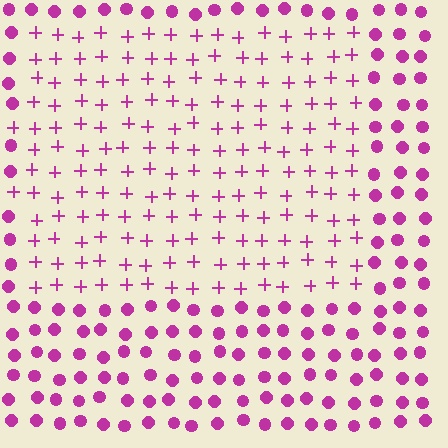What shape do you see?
I see a rectangle.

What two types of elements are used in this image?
The image uses plus signs inside the rectangle region and circles outside it.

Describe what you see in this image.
The image is filled with small magenta elements arranged in a uniform grid. A rectangle-shaped region contains plus signs, while the surrounding area contains circles. The boundary is defined purely by the change in element shape.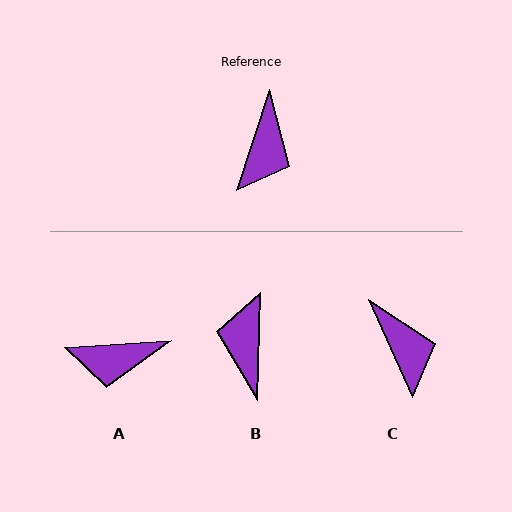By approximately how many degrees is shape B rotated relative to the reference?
Approximately 163 degrees clockwise.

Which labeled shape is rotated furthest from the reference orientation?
B, about 163 degrees away.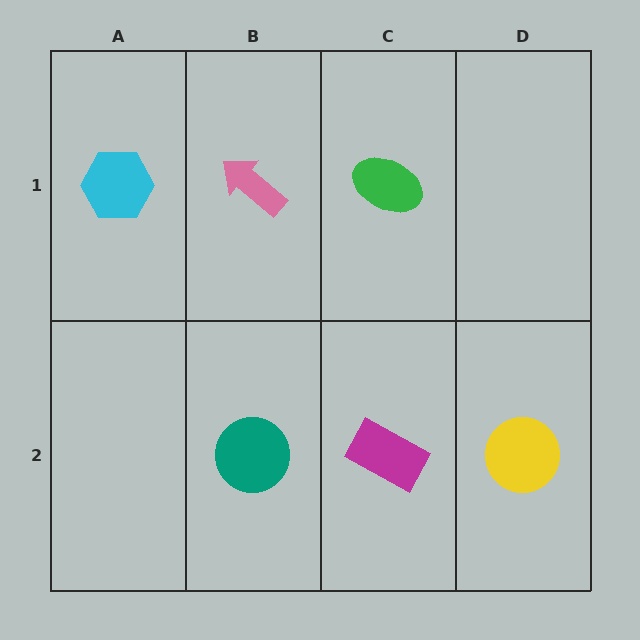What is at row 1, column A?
A cyan hexagon.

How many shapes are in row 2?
3 shapes.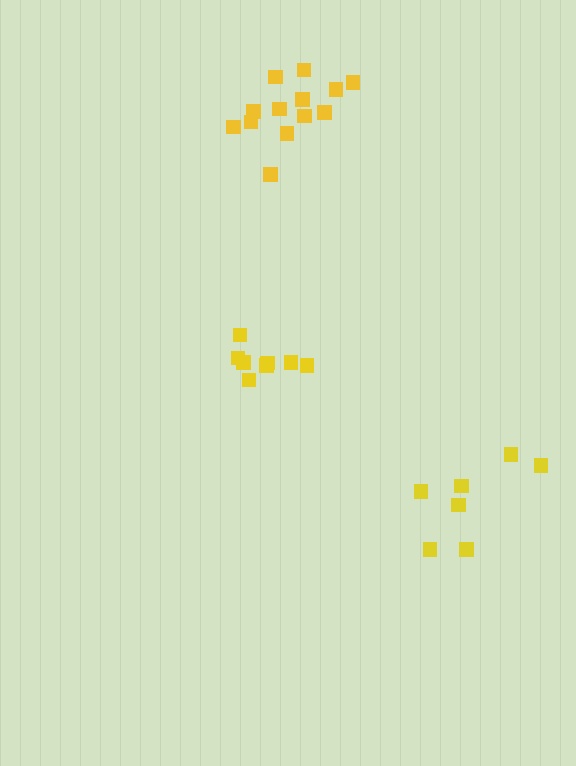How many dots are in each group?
Group 1: 8 dots, Group 2: 13 dots, Group 3: 7 dots (28 total).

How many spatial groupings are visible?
There are 3 spatial groupings.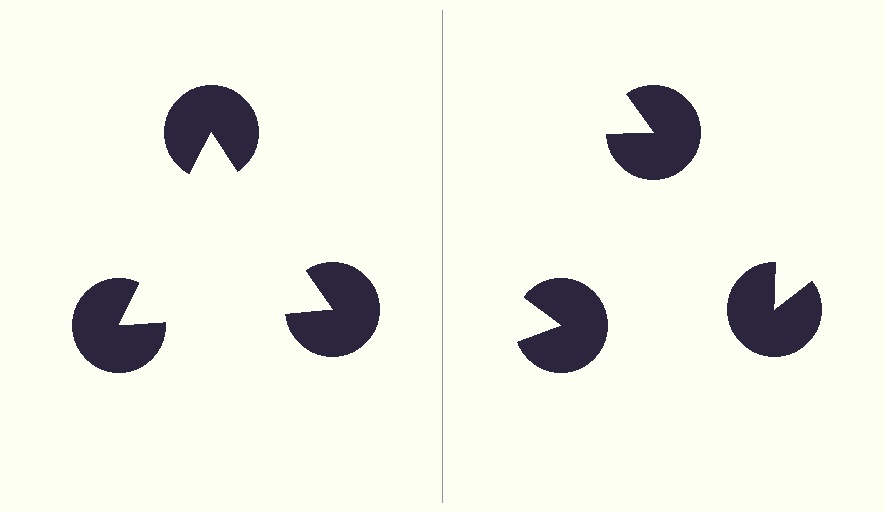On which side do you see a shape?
An illusory triangle appears on the left side. On the right side the wedge cuts are rotated, so no coherent shape forms.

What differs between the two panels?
The pac-man discs are positioned identically on both sides; only the wedge orientations differ. On the left they align to a triangle; on the right they are misaligned.